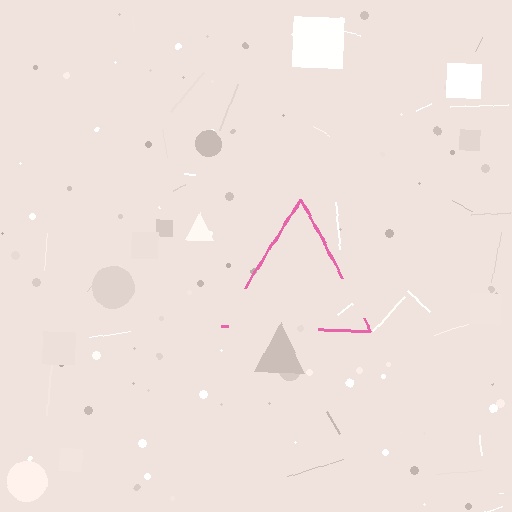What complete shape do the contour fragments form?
The contour fragments form a triangle.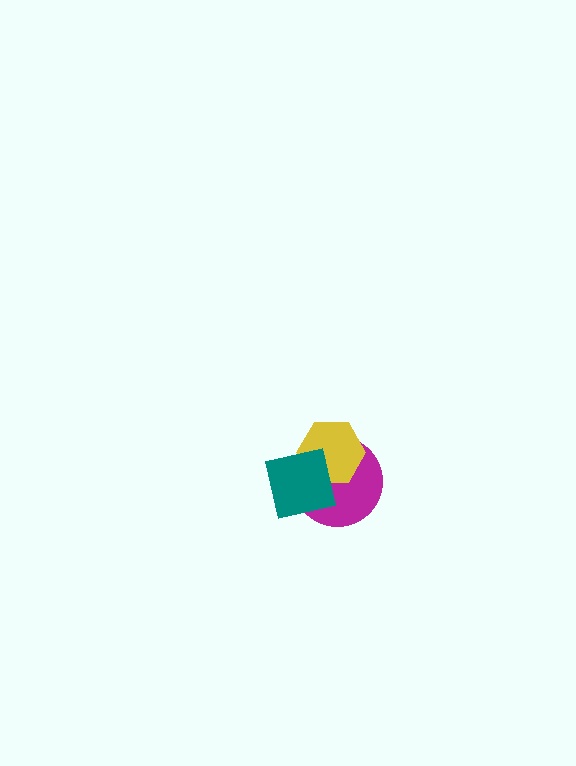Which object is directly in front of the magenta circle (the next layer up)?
The yellow hexagon is directly in front of the magenta circle.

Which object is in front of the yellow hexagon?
The teal square is in front of the yellow hexagon.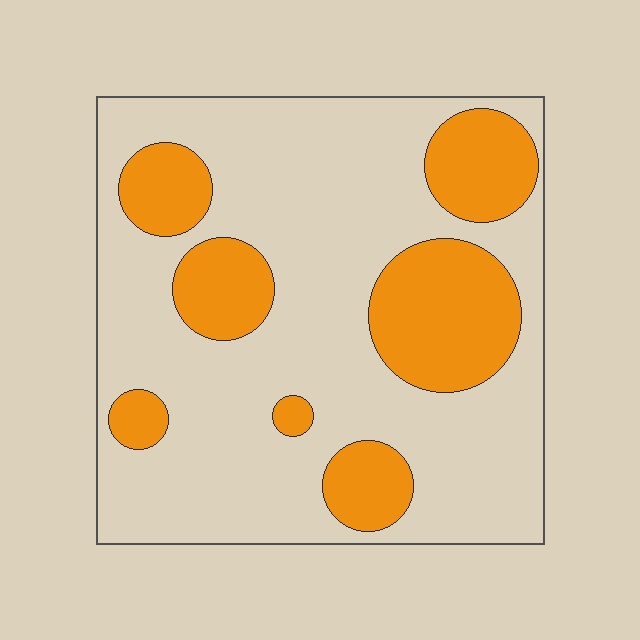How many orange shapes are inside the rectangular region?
7.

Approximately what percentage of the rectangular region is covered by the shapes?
Approximately 30%.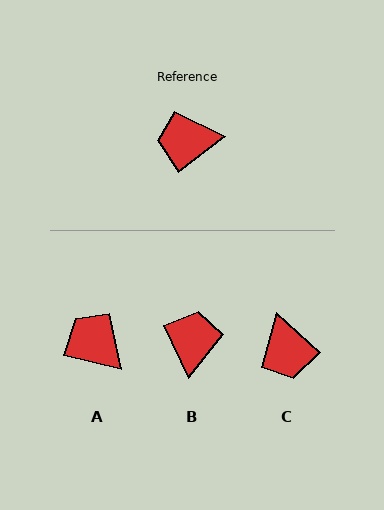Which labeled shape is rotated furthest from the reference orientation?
B, about 103 degrees away.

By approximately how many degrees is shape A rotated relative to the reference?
Approximately 51 degrees clockwise.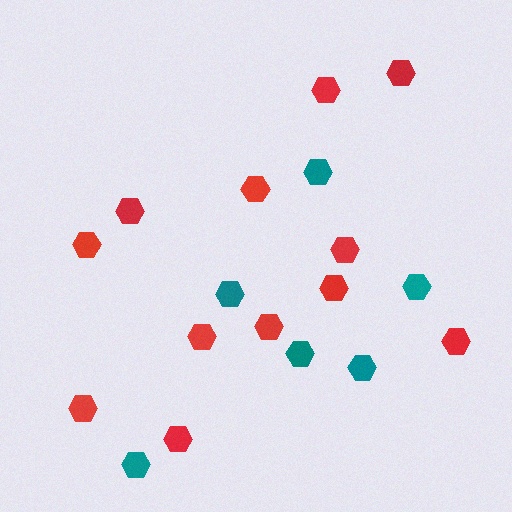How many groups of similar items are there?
There are 2 groups: one group of teal hexagons (6) and one group of red hexagons (12).